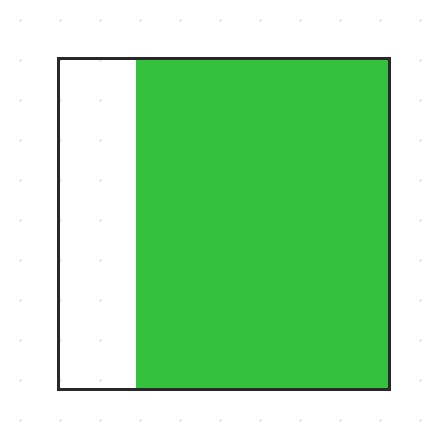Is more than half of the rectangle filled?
Yes.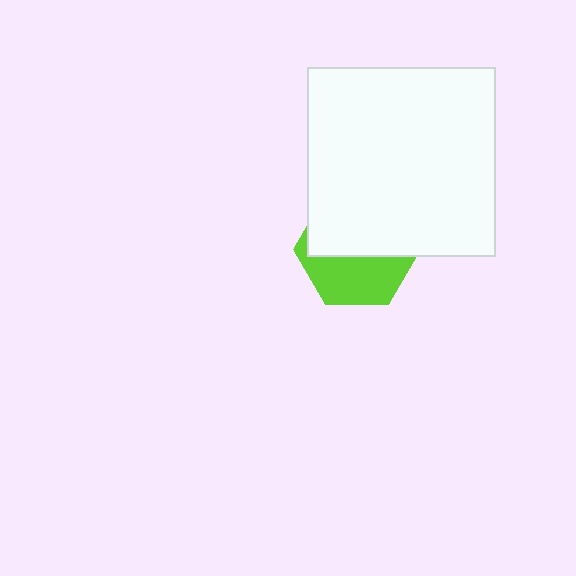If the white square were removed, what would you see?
You would see the complete lime hexagon.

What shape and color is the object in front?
The object in front is a white square.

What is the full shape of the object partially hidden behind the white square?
The partially hidden object is a lime hexagon.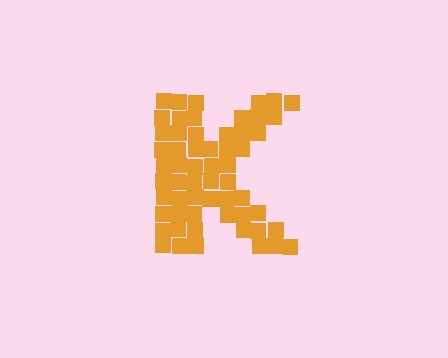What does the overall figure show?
The overall figure shows the letter K.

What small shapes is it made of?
It is made of small squares.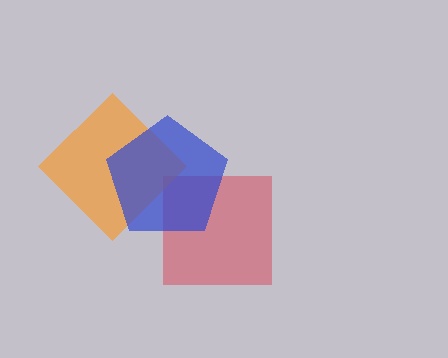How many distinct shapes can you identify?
There are 3 distinct shapes: a red square, an orange diamond, a blue pentagon.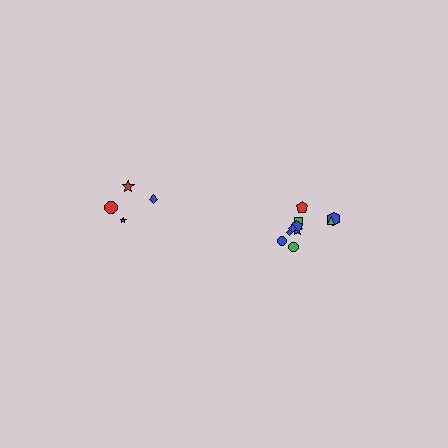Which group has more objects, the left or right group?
The right group.